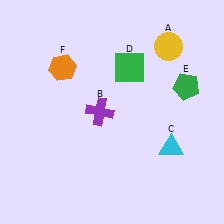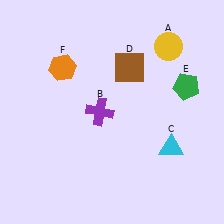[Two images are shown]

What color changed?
The square (D) changed from green in Image 1 to brown in Image 2.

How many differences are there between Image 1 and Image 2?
There is 1 difference between the two images.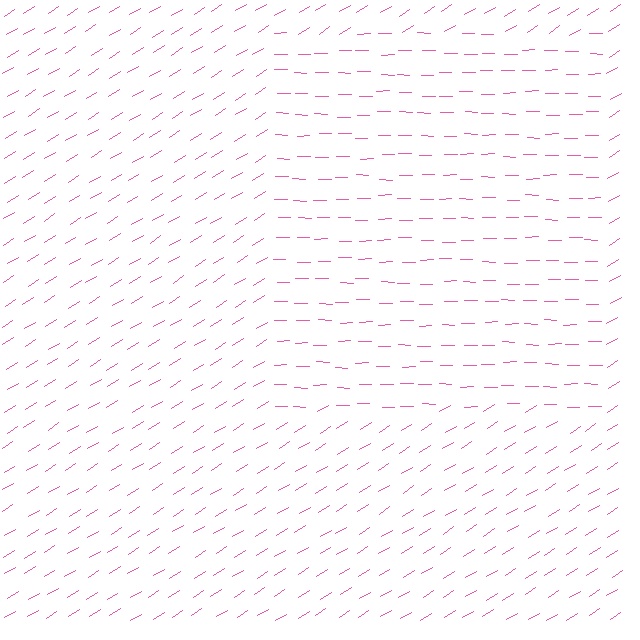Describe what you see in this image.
The image is filled with small pink line segments. A rectangle region in the image has lines oriented differently from the surrounding lines, creating a visible texture boundary.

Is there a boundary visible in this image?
Yes, there is a texture boundary formed by a change in line orientation.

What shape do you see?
I see a rectangle.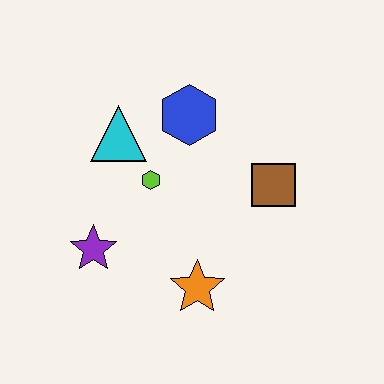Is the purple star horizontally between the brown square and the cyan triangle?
No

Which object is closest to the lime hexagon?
The cyan triangle is closest to the lime hexagon.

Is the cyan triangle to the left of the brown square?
Yes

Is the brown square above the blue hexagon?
No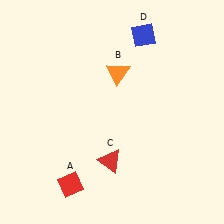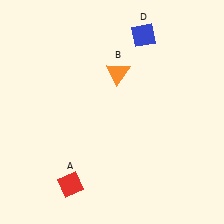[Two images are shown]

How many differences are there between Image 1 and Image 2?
There is 1 difference between the two images.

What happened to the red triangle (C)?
The red triangle (C) was removed in Image 2. It was in the bottom-left area of Image 1.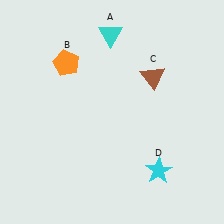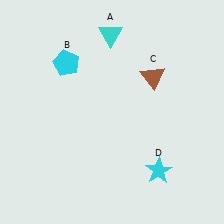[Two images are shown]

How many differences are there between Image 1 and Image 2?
There is 1 difference between the two images.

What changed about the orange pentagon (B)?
In Image 1, B is orange. In Image 2, it changed to cyan.